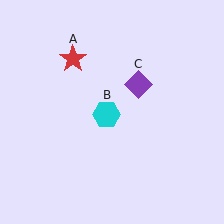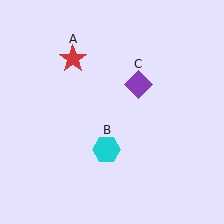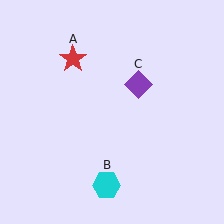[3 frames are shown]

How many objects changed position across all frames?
1 object changed position: cyan hexagon (object B).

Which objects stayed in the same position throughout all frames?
Red star (object A) and purple diamond (object C) remained stationary.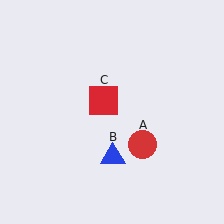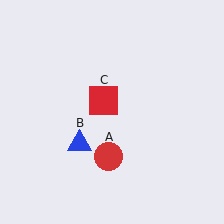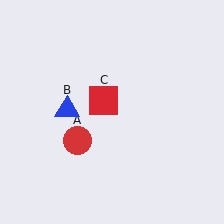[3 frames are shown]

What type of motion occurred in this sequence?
The red circle (object A), blue triangle (object B) rotated clockwise around the center of the scene.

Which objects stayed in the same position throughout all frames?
Red square (object C) remained stationary.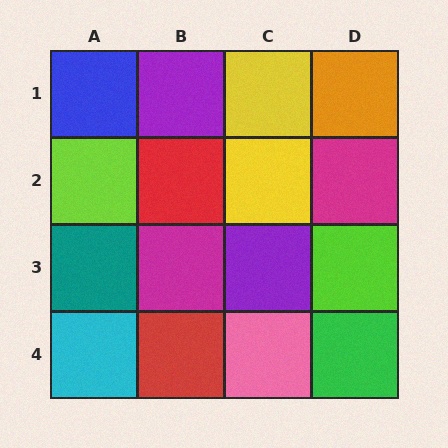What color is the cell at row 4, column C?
Pink.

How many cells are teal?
1 cell is teal.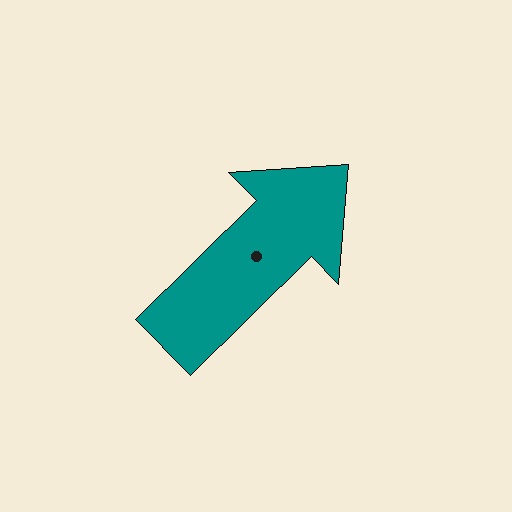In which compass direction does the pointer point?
Northeast.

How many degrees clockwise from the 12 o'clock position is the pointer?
Approximately 45 degrees.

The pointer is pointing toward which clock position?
Roughly 2 o'clock.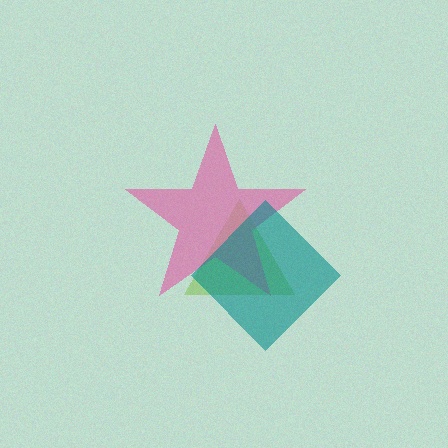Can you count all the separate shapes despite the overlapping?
Yes, there are 3 separate shapes.